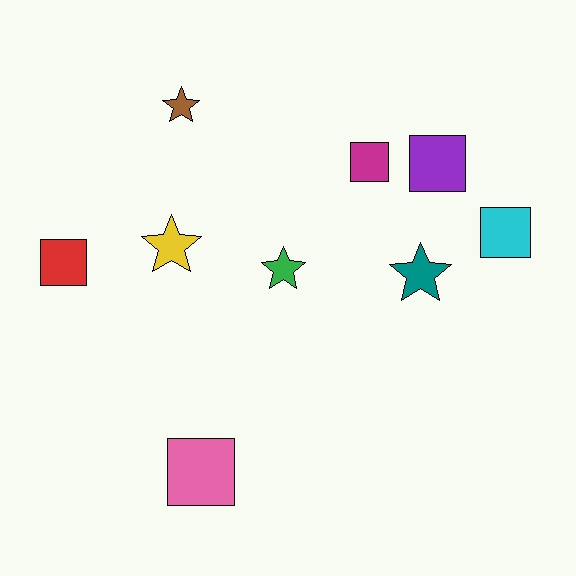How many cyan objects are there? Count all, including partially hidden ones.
There is 1 cyan object.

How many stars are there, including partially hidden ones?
There are 4 stars.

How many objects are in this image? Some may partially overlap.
There are 9 objects.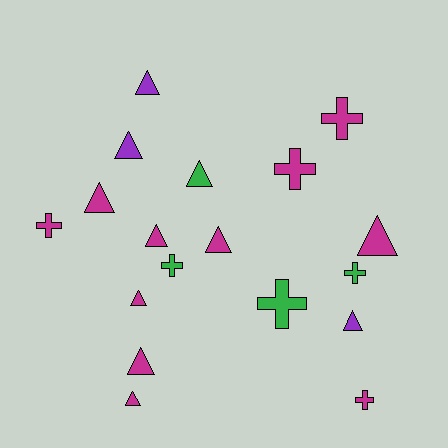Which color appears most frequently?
Magenta, with 11 objects.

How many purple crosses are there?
There are no purple crosses.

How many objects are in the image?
There are 18 objects.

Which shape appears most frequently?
Triangle, with 11 objects.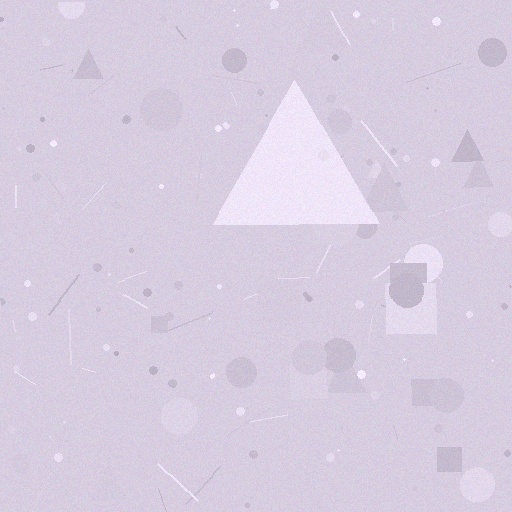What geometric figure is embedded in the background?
A triangle is embedded in the background.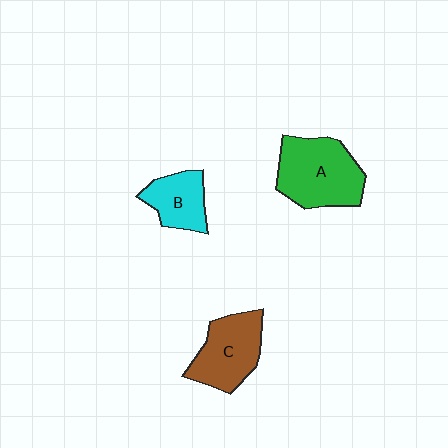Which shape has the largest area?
Shape A (green).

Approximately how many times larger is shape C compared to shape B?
Approximately 1.4 times.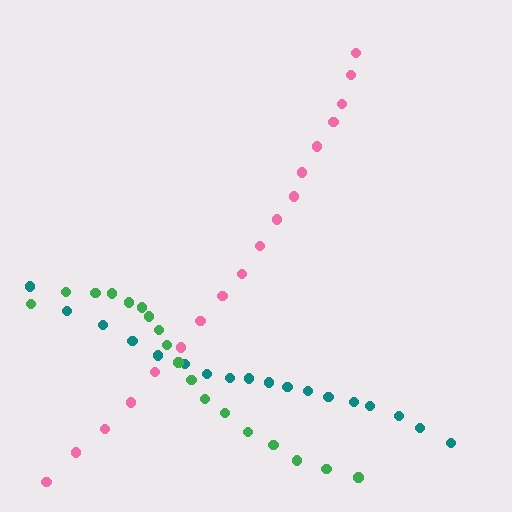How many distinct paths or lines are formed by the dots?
There are 3 distinct paths.